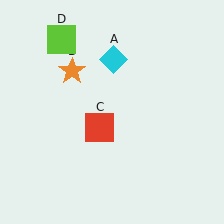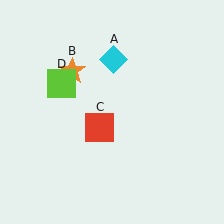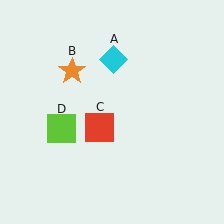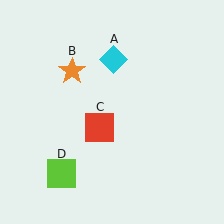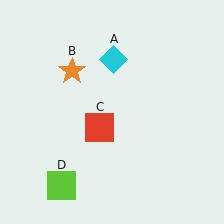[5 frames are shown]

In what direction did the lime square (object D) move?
The lime square (object D) moved down.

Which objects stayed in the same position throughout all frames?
Cyan diamond (object A) and orange star (object B) and red square (object C) remained stationary.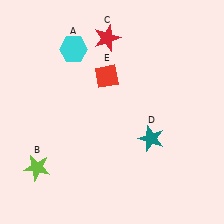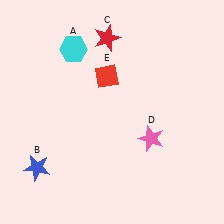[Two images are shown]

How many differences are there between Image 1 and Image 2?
There are 2 differences between the two images.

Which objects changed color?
B changed from lime to blue. D changed from teal to pink.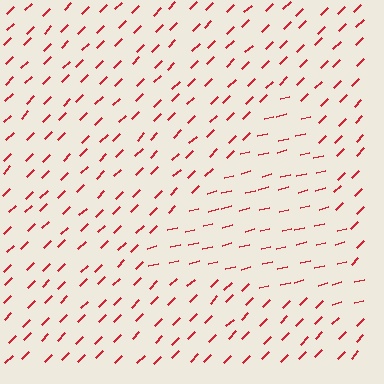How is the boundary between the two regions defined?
The boundary is defined purely by a change in line orientation (approximately 31 degrees difference). All lines are the same color and thickness.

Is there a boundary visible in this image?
Yes, there is a texture boundary formed by a change in line orientation.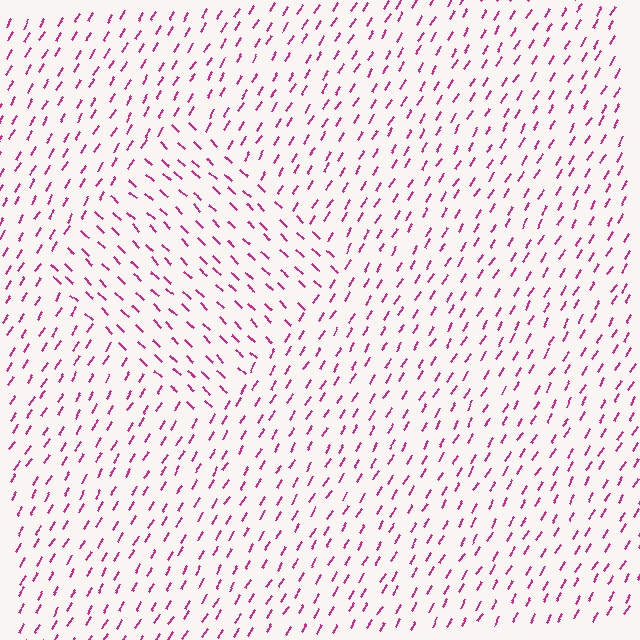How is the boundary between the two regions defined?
The boundary is defined purely by a change in line orientation (approximately 78 degrees difference). All lines are the same color and thickness.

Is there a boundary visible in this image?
Yes, there is a texture boundary formed by a change in line orientation.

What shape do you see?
I see a diamond.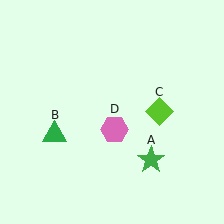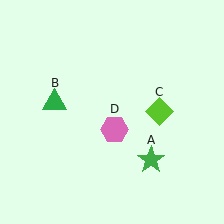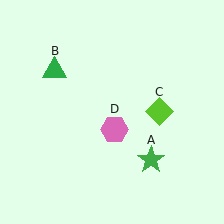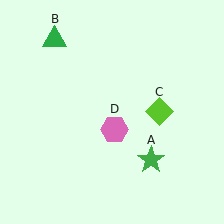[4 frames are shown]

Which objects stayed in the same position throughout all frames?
Green star (object A) and lime diamond (object C) and pink hexagon (object D) remained stationary.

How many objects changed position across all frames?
1 object changed position: green triangle (object B).